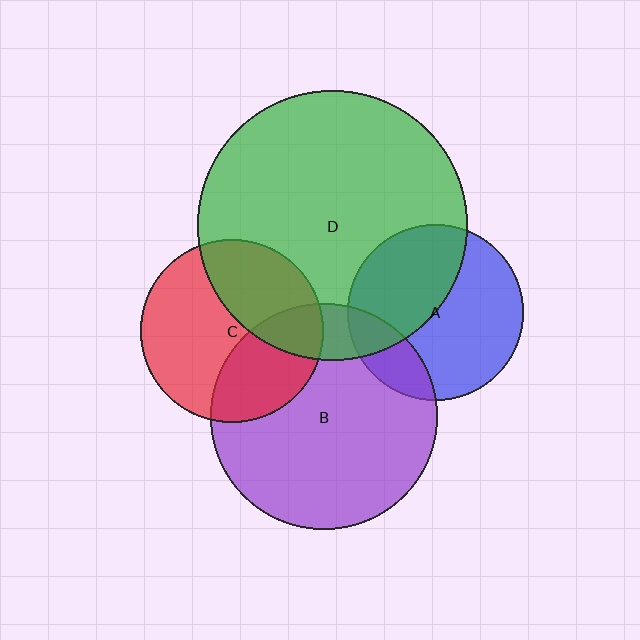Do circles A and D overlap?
Yes.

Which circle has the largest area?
Circle D (green).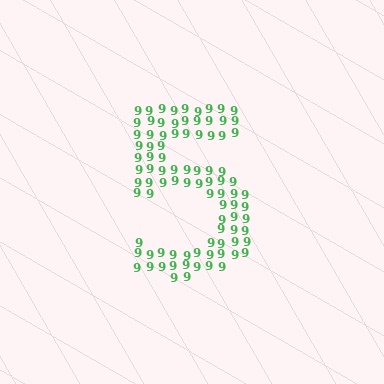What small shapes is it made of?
It is made of small digit 9's.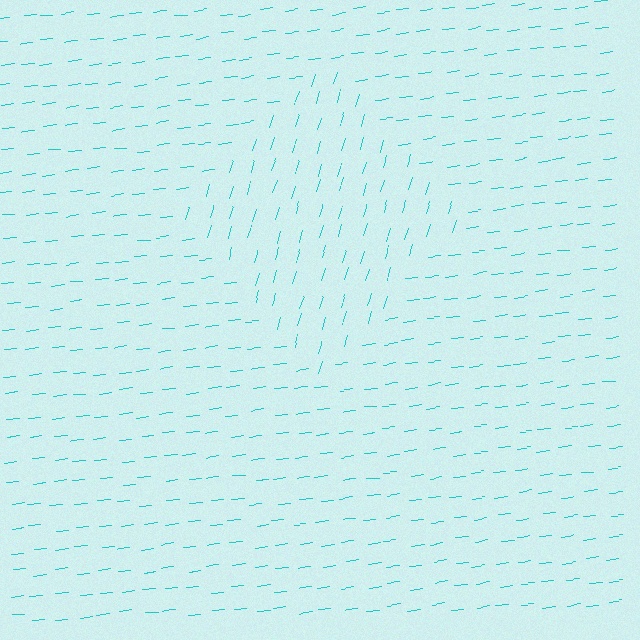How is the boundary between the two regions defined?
The boundary is defined purely by a change in line orientation (approximately 67 degrees difference). All lines are the same color and thickness.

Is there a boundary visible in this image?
Yes, there is a texture boundary formed by a change in line orientation.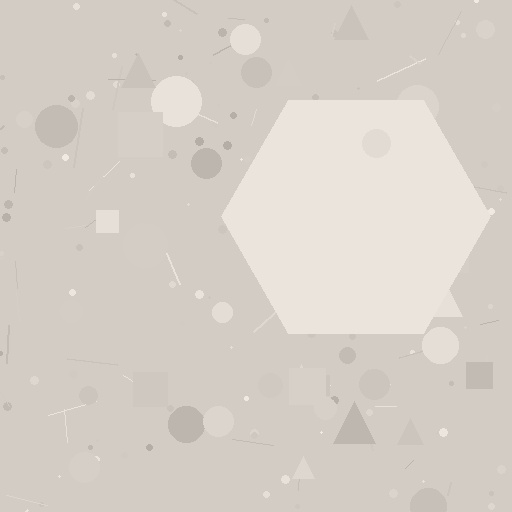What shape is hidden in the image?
A hexagon is hidden in the image.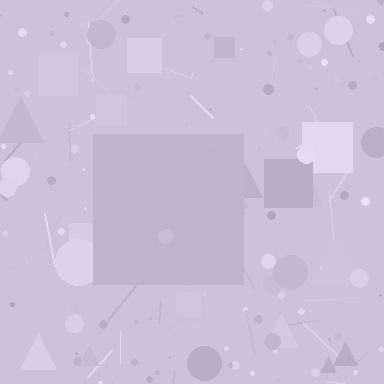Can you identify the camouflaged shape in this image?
The camouflaged shape is a square.